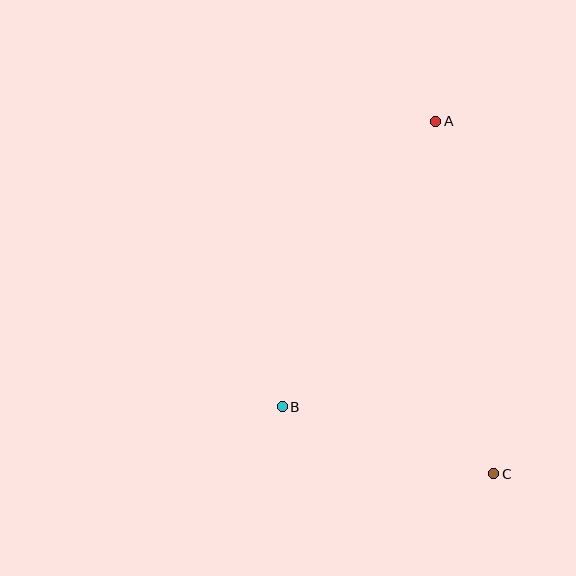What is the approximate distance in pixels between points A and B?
The distance between A and B is approximately 324 pixels.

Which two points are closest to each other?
Points B and C are closest to each other.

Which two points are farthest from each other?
Points A and C are farthest from each other.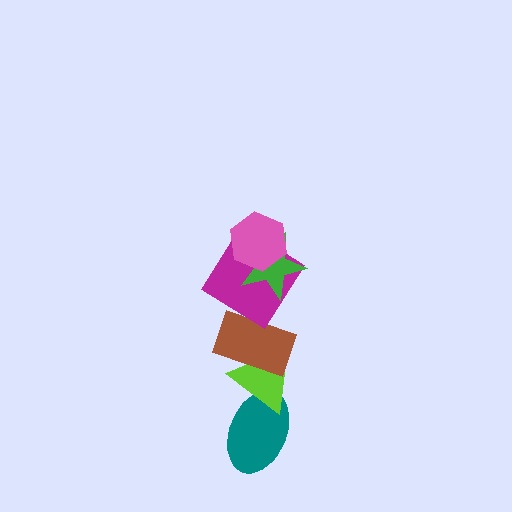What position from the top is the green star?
The green star is 2nd from the top.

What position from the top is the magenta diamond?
The magenta diamond is 3rd from the top.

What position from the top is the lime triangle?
The lime triangle is 5th from the top.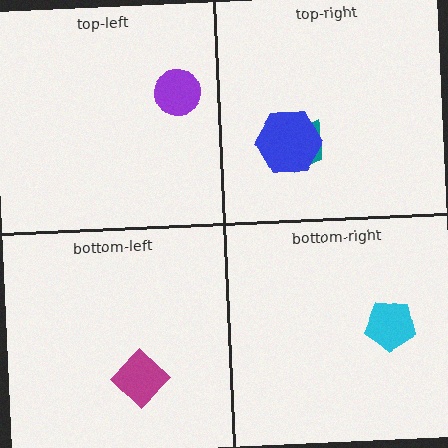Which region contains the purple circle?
The top-left region.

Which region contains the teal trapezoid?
The top-right region.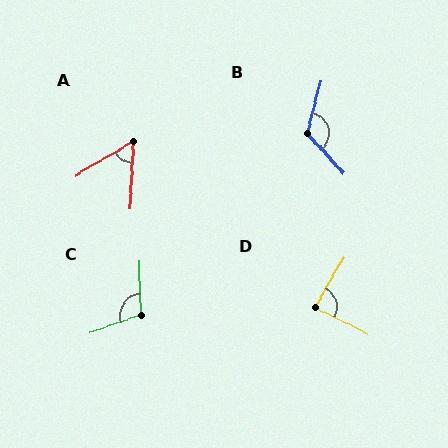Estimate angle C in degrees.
Approximately 107 degrees.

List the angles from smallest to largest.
A (56°), D (86°), C (107°), B (123°).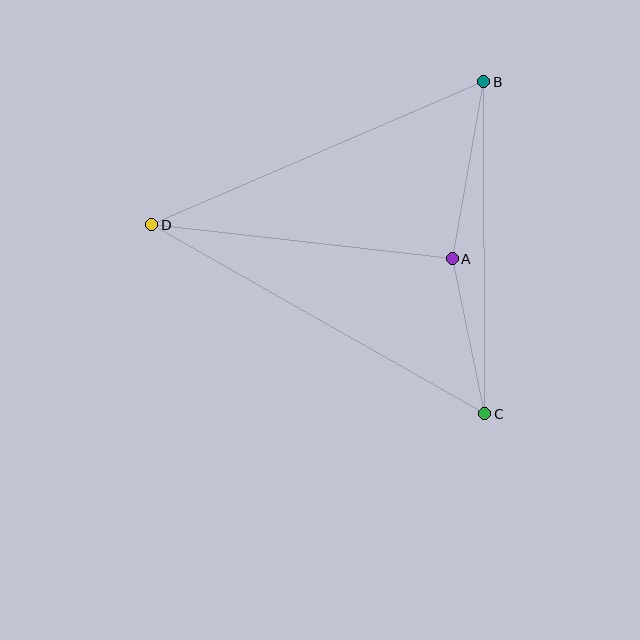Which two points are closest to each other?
Points A and C are closest to each other.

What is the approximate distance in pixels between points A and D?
The distance between A and D is approximately 303 pixels.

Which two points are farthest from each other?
Points C and D are farthest from each other.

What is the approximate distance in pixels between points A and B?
The distance between A and B is approximately 180 pixels.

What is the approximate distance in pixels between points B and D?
The distance between B and D is approximately 362 pixels.